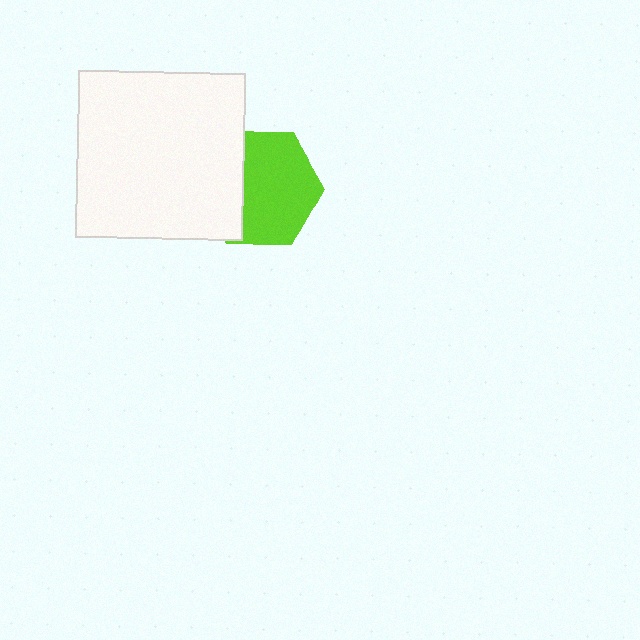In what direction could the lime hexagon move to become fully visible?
The lime hexagon could move right. That would shift it out from behind the white square entirely.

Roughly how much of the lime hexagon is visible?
Most of it is visible (roughly 66%).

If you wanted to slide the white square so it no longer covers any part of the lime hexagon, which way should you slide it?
Slide it left — that is the most direct way to separate the two shapes.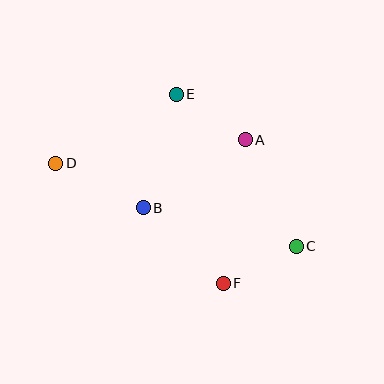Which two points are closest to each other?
Points C and F are closest to each other.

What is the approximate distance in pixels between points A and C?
The distance between A and C is approximately 118 pixels.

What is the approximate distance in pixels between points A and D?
The distance between A and D is approximately 191 pixels.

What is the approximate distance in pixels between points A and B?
The distance between A and B is approximately 123 pixels.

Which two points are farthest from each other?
Points C and D are farthest from each other.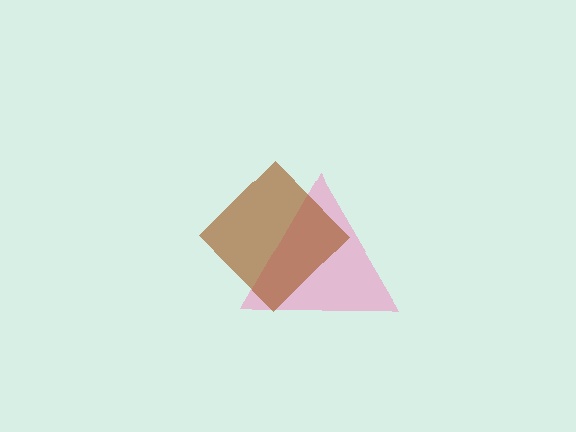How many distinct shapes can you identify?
There are 2 distinct shapes: a pink triangle, a brown diamond.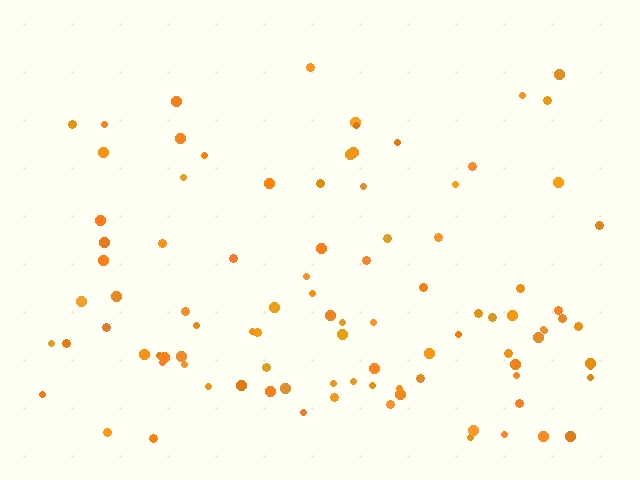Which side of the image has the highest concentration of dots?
The bottom.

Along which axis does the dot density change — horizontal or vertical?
Vertical.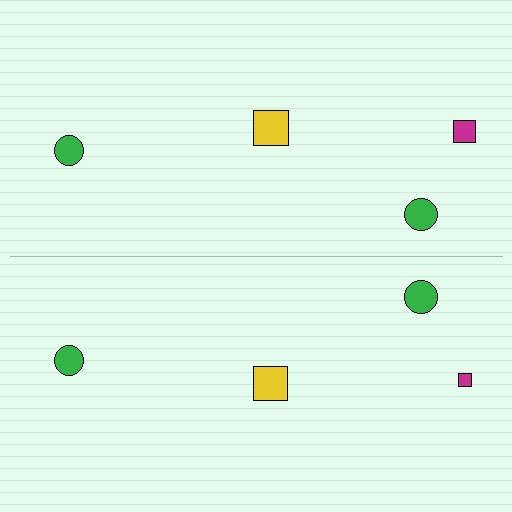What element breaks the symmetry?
The magenta square on the bottom side has a different size than its mirror counterpart.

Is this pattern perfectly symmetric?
No, the pattern is not perfectly symmetric. The magenta square on the bottom side has a different size than its mirror counterpart.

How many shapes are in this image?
There are 8 shapes in this image.